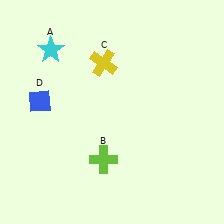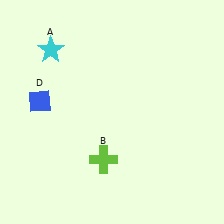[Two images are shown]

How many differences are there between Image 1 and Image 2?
There is 1 difference between the two images.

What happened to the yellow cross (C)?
The yellow cross (C) was removed in Image 2. It was in the top-left area of Image 1.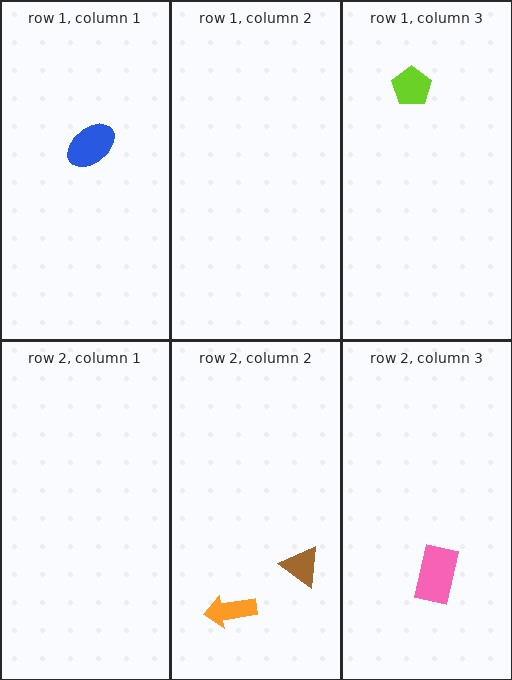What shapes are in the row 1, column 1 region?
The blue ellipse.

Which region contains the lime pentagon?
The row 1, column 3 region.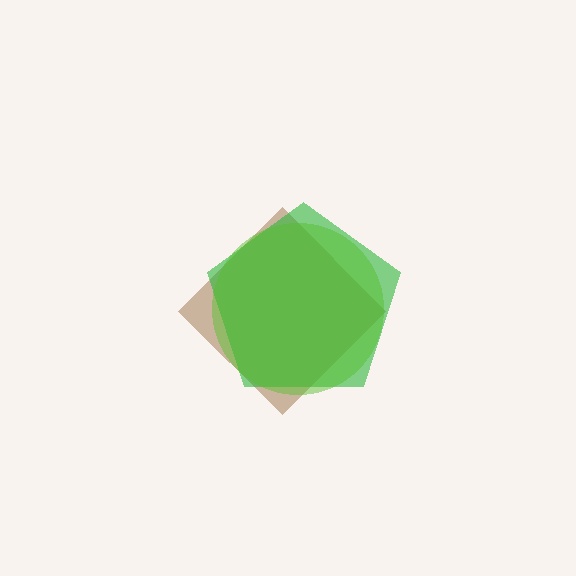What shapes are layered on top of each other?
The layered shapes are: a brown diamond, a green pentagon, a lime circle.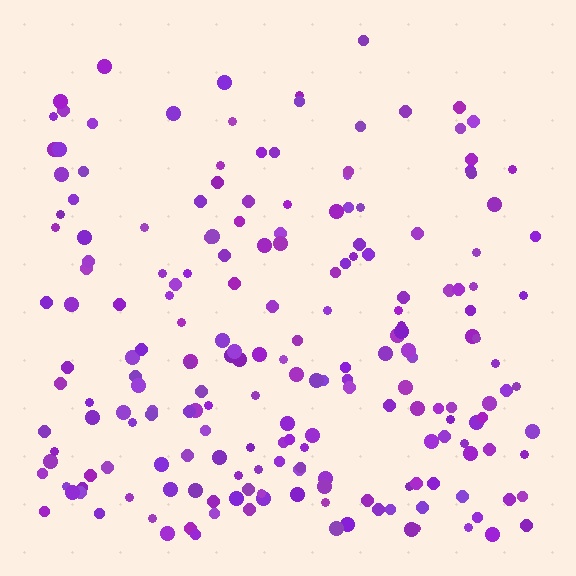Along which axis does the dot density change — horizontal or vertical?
Vertical.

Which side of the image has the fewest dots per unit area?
The top.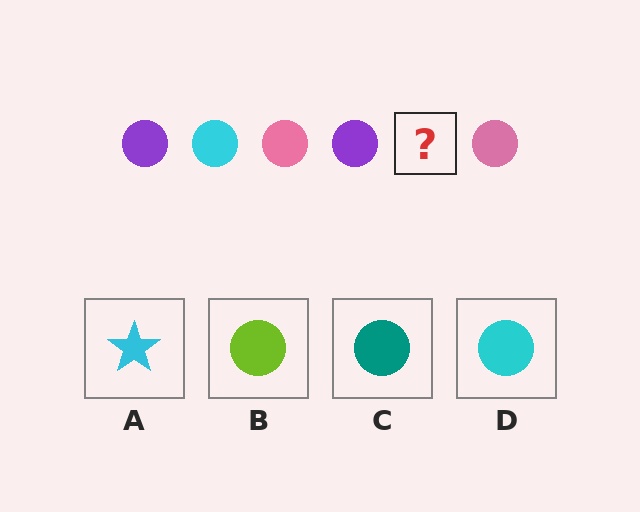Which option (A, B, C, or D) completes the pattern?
D.